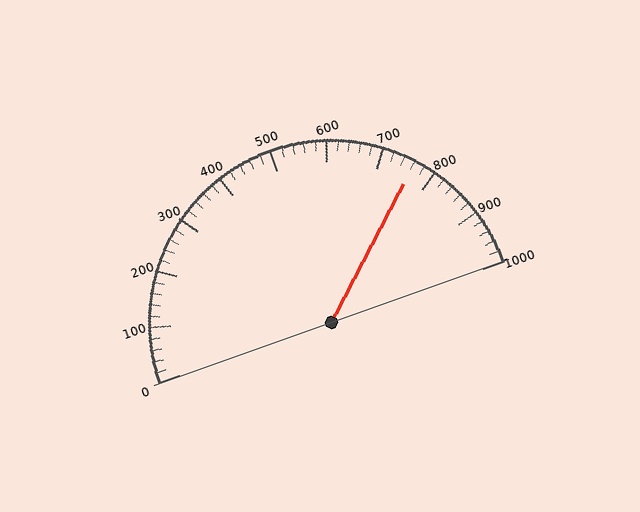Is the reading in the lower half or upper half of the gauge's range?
The reading is in the upper half of the range (0 to 1000).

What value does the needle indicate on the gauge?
The needle indicates approximately 760.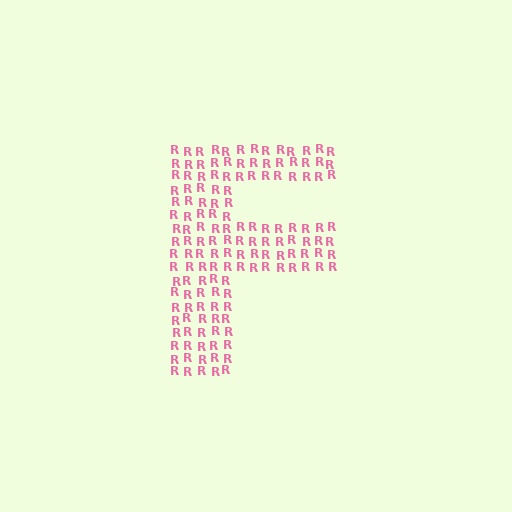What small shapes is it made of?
It is made of small letter R's.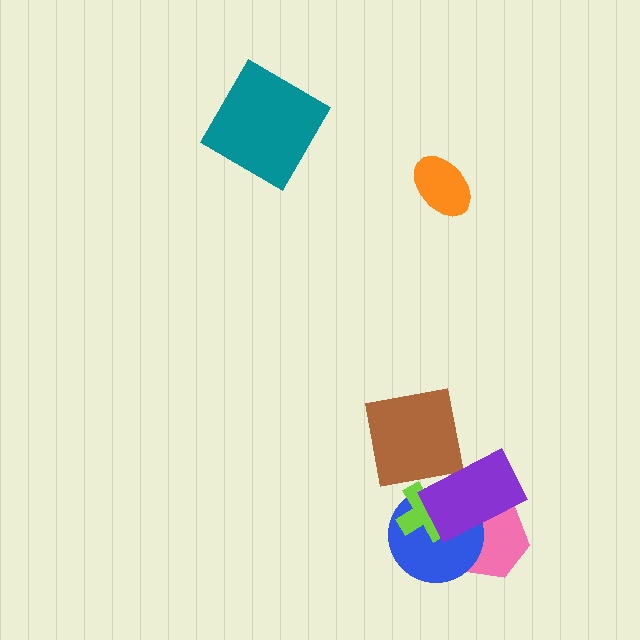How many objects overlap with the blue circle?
3 objects overlap with the blue circle.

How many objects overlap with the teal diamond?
0 objects overlap with the teal diamond.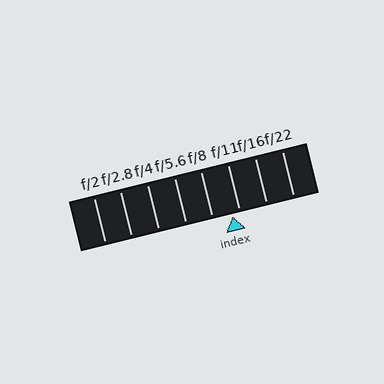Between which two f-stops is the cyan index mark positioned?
The index mark is between f/8 and f/11.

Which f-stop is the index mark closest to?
The index mark is closest to f/11.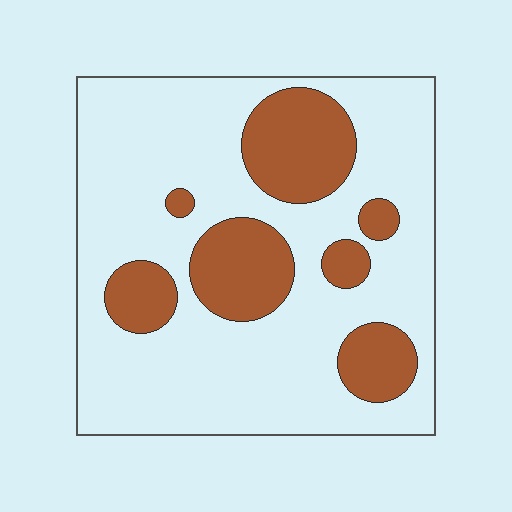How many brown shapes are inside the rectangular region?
7.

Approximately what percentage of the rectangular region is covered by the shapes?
Approximately 25%.